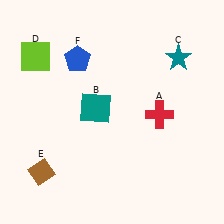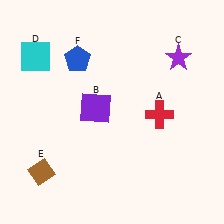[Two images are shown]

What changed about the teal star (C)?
In Image 1, C is teal. In Image 2, it changed to purple.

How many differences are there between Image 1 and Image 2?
There are 3 differences between the two images.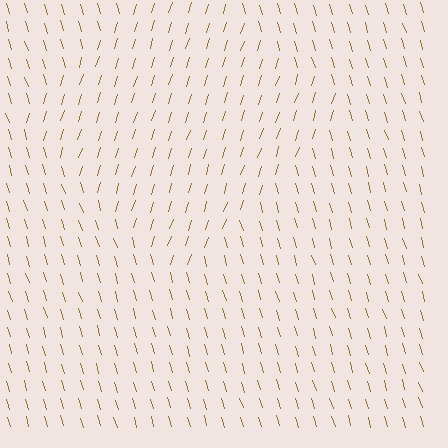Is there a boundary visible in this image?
Yes, there is a texture boundary formed by a change in line orientation.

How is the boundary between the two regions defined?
The boundary is defined purely by a change in line orientation (approximately 34 degrees difference). All lines are the same color and thickness.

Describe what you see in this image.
The image is filled with small brown line segments. A diamond region in the image has lines oriented differently from the surrounding lines, creating a visible texture boundary.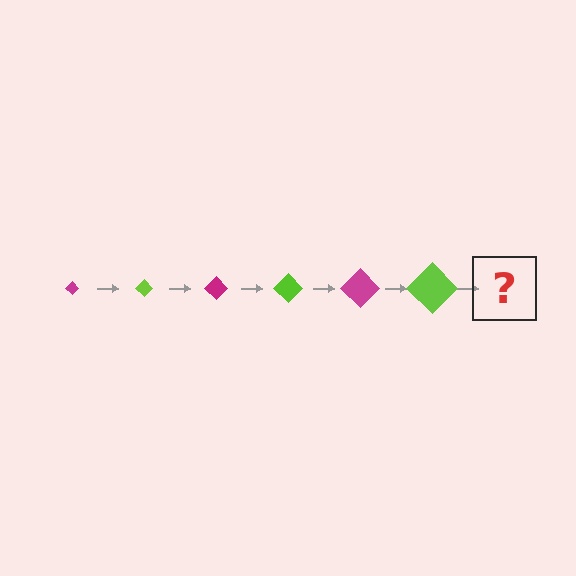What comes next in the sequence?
The next element should be a magenta diamond, larger than the previous one.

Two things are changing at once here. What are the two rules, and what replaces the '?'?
The two rules are that the diamond grows larger each step and the color cycles through magenta and lime. The '?' should be a magenta diamond, larger than the previous one.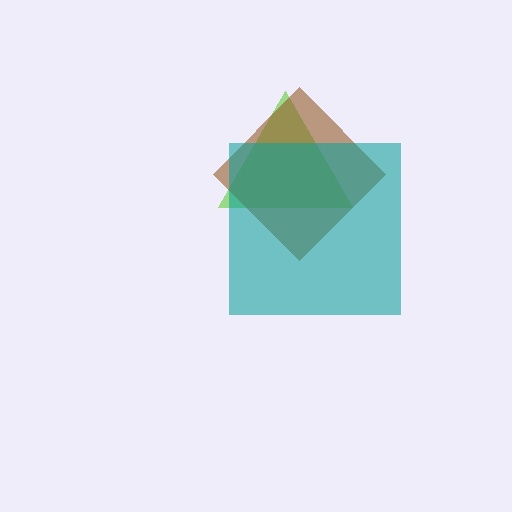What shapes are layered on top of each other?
The layered shapes are: a lime triangle, a brown diamond, a teal square.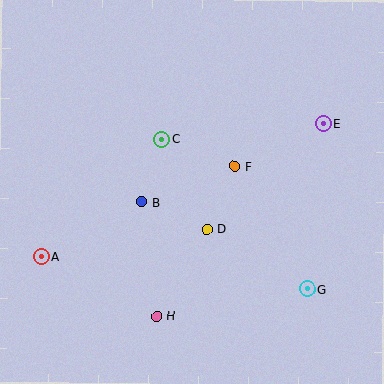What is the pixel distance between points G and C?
The distance between G and C is 209 pixels.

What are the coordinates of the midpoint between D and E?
The midpoint between D and E is at (265, 176).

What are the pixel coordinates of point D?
Point D is at (207, 230).